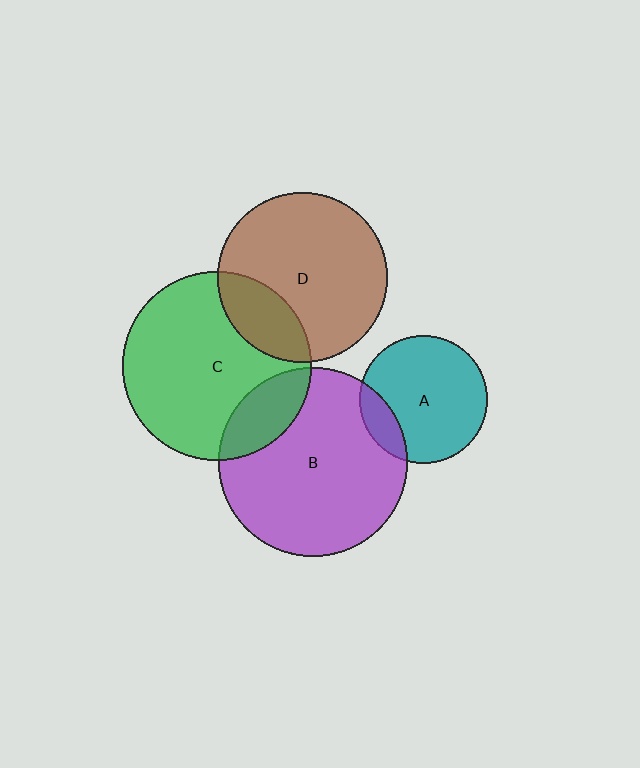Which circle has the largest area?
Circle C (green).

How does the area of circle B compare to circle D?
Approximately 1.2 times.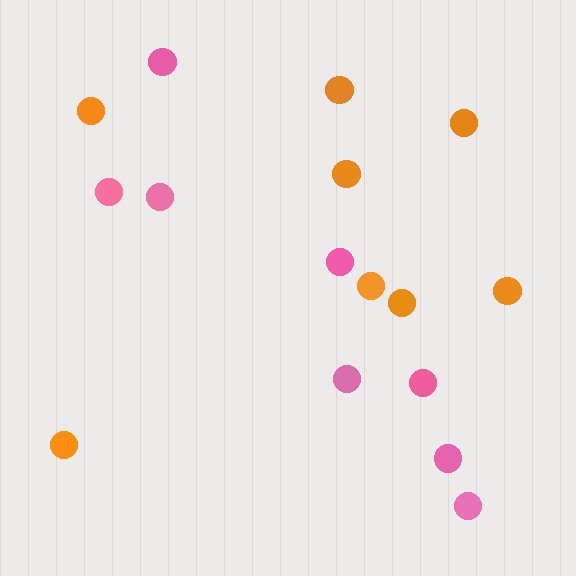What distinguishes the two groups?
There are 2 groups: one group of orange circles (8) and one group of pink circles (8).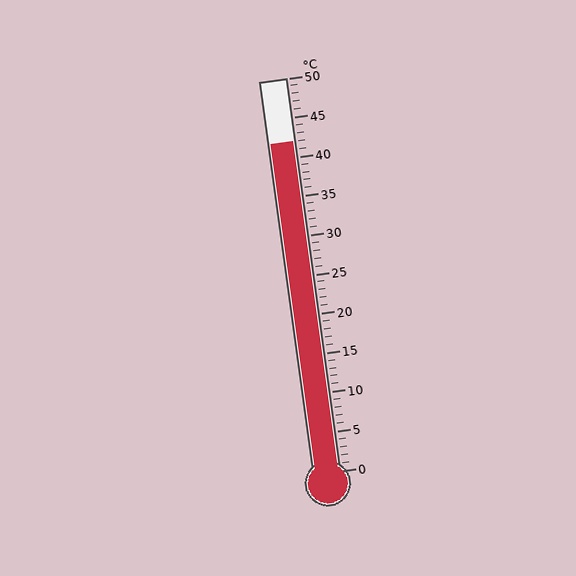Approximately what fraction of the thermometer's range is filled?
The thermometer is filled to approximately 85% of its range.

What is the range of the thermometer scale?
The thermometer scale ranges from 0°C to 50°C.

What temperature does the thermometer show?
The thermometer shows approximately 42°C.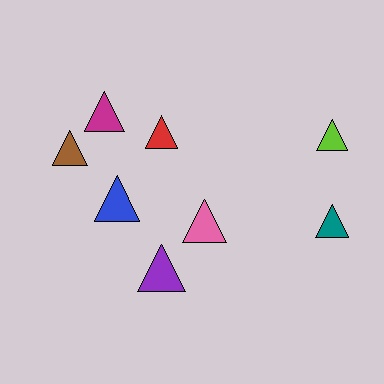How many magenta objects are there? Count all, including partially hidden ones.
There is 1 magenta object.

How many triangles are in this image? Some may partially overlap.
There are 8 triangles.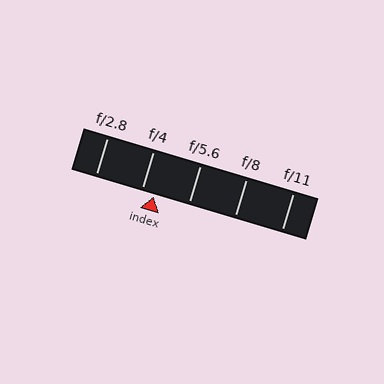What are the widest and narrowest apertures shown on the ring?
The widest aperture shown is f/2.8 and the narrowest is f/11.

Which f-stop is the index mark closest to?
The index mark is closest to f/4.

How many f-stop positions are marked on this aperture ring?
There are 5 f-stop positions marked.